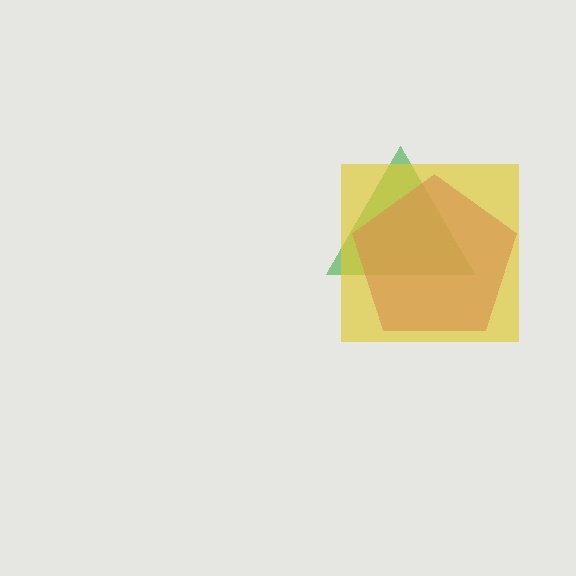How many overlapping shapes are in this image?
There are 3 overlapping shapes in the image.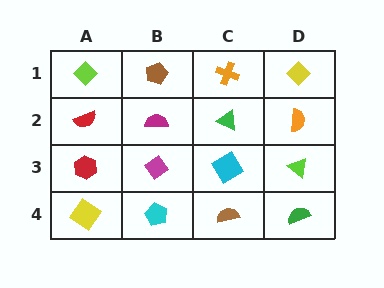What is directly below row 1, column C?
A green triangle.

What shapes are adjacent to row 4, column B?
A magenta diamond (row 3, column B), a yellow diamond (row 4, column A), a brown semicircle (row 4, column C).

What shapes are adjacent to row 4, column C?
A cyan diamond (row 3, column C), a cyan pentagon (row 4, column B), a green semicircle (row 4, column D).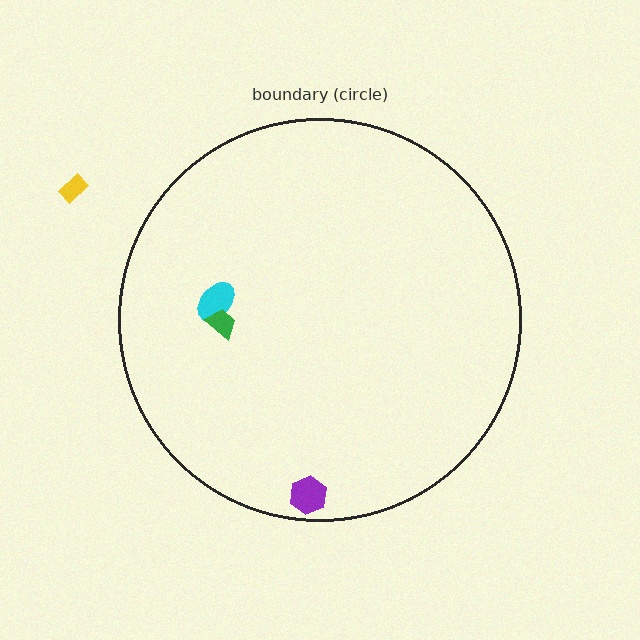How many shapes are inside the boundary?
3 inside, 1 outside.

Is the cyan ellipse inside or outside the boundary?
Inside.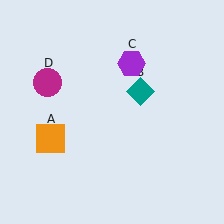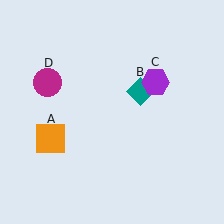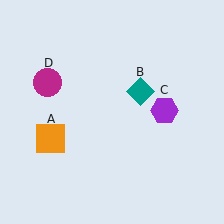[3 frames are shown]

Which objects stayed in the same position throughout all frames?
Orange square (object A) and teal diamond (object B) and magenta circle (object D) remained stationary.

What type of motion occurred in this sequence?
The purple hexagon (object C) rotated clockwise around the center of the scene.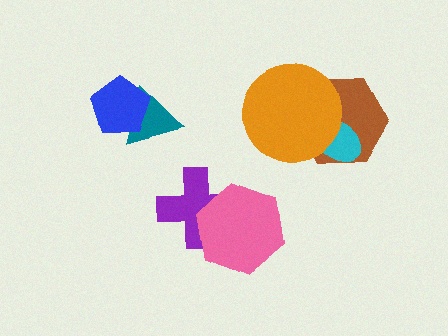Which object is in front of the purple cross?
The pink hexagon is in front of the purple cross.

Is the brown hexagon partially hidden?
Yes, it is partially covered by another shape.